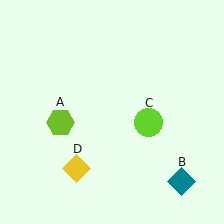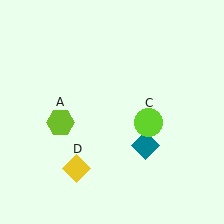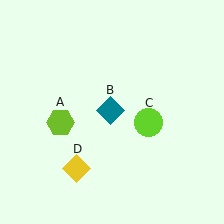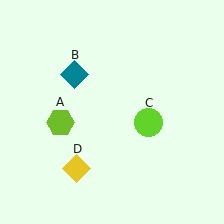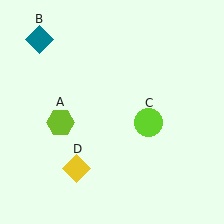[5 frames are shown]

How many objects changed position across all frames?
1 object changed position: teal diamond (object B).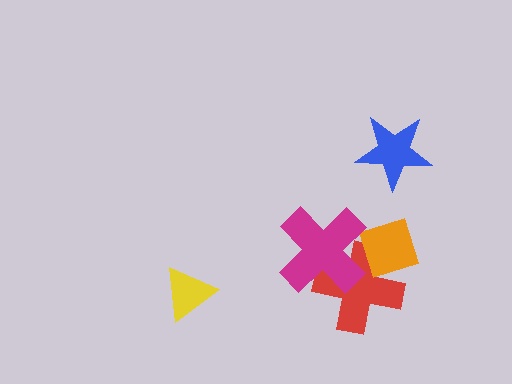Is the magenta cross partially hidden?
No, no other shape covers it.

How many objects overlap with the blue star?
0 objects overlap with the blue star.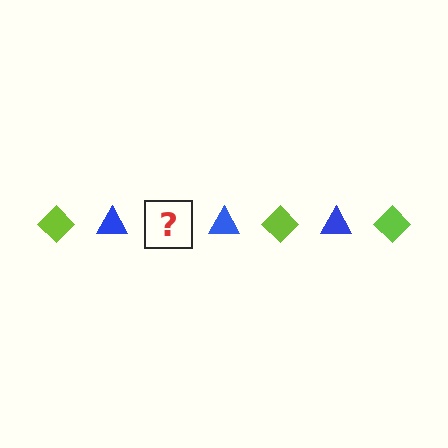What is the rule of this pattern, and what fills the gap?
The rule is that the pattern alternates between lime diamond and blue triangle. The gap should be filled with a lime diamond.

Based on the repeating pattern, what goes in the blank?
The blank should be a lime diamond.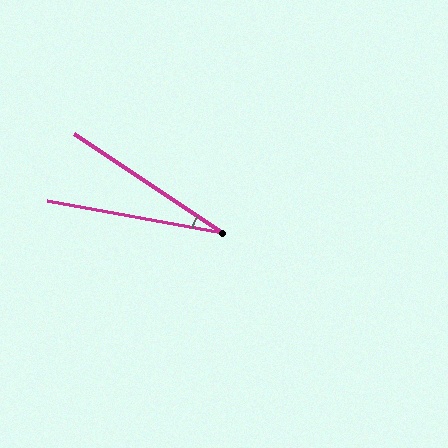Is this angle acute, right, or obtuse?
It is acute.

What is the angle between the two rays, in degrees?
Approximately 23 degrees.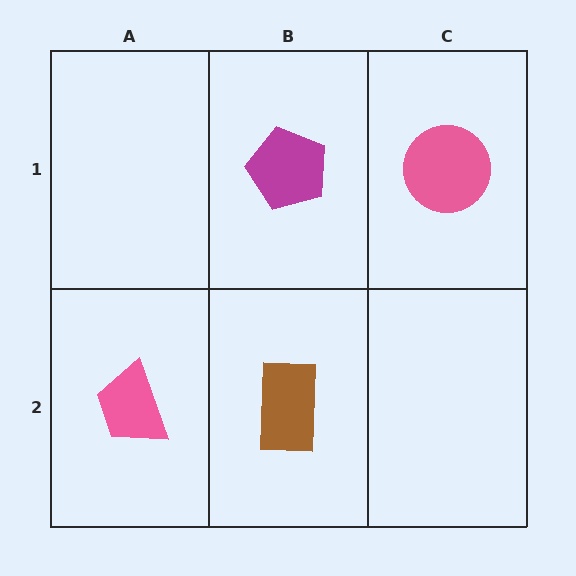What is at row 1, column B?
A magenta pentagon.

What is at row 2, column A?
A pink trapezoid.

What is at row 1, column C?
A pink circle.